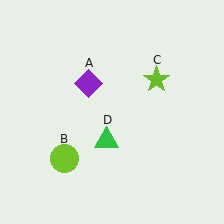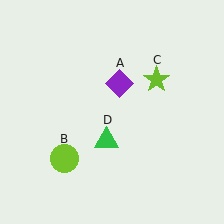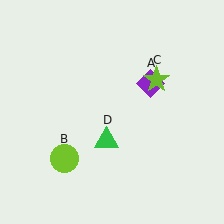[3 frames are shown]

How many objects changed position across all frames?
1 object changed position: purple diamond (object A).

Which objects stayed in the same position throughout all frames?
Lime circle (object B) and lime star (object C) and green triangle (object D) remained stationary.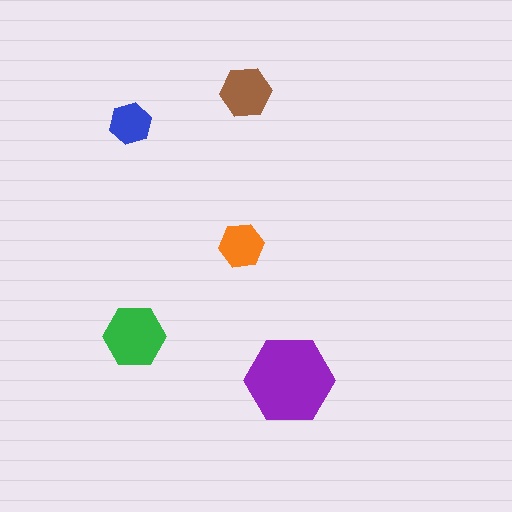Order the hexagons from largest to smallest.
the purple one, the green one, the brown one, the orange one, the blue one.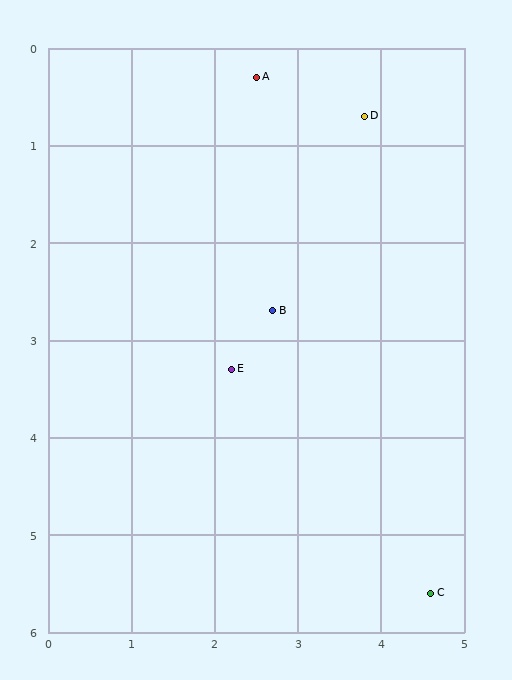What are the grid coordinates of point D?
Point D is at approximately (3.8, 0.7).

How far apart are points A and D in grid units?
Points A and D are about 1.4 grid units apart.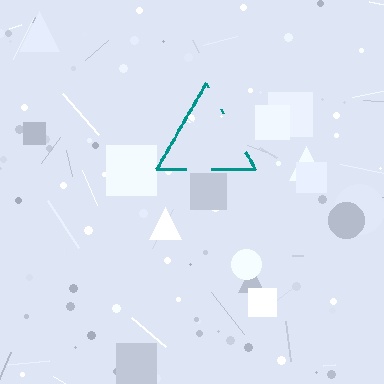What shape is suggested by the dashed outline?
The dashed outline suggests a triangle.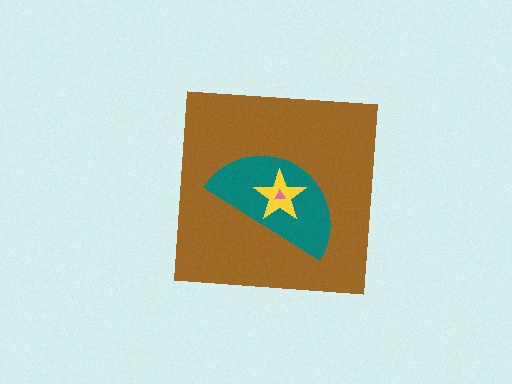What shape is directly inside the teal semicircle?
The yellow star.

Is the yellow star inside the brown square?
Yes.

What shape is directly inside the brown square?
The teal semicircle.